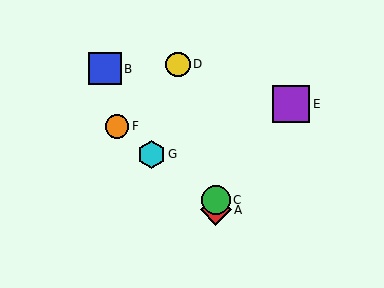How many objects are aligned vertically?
2 objects (A, C) are aligned vertically.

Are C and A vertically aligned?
Yes, both are at x≈216.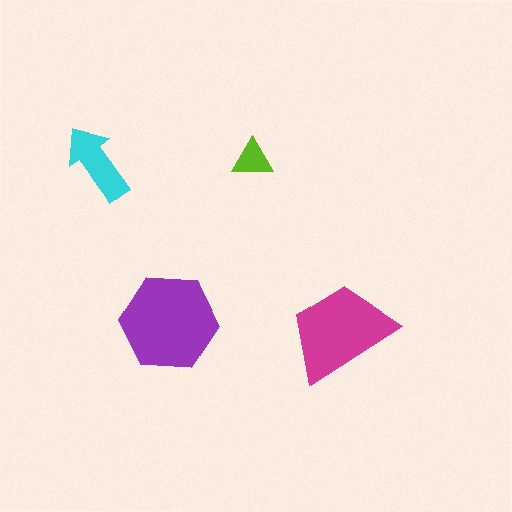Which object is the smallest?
The lime triangle.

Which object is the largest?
The purple hexagon.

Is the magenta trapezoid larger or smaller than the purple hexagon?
Smaller.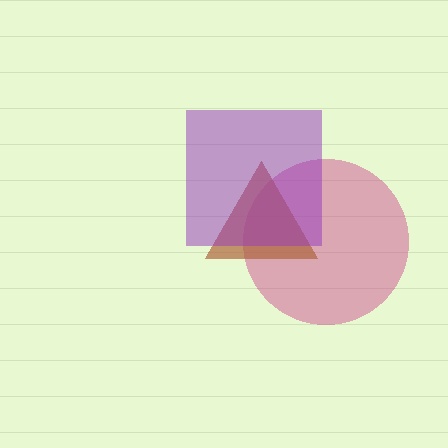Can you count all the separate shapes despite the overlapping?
Yes, there are 3 separate shapes.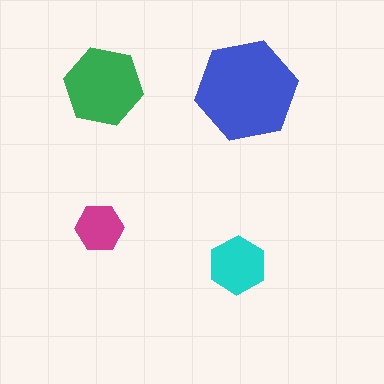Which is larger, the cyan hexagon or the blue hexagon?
The blue one.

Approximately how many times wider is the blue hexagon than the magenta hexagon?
About 2 times wider.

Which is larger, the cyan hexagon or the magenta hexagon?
The cyan one.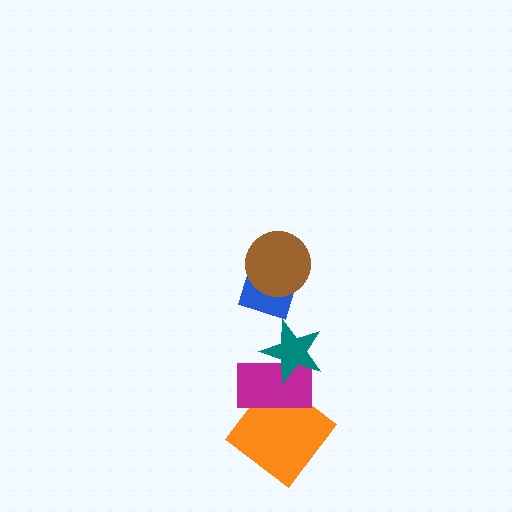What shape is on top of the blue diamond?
The brown circle is on top of the blue diamond.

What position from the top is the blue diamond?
The blue diamond is 2nd from the top.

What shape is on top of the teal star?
The blue diamond is on top of the teal star.